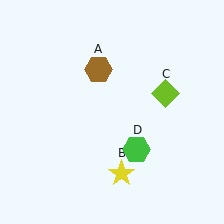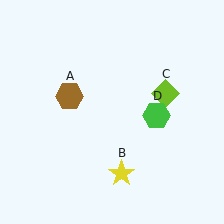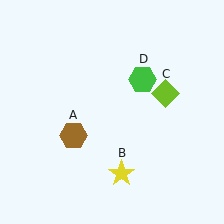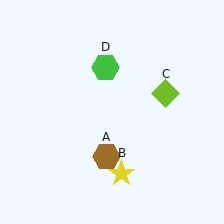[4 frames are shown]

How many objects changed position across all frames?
2 objects changed position: brown hexagon (object A), green hexagon (object D).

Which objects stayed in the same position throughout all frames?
Yellow star (object B) and lime diamond (object C) remained stationary.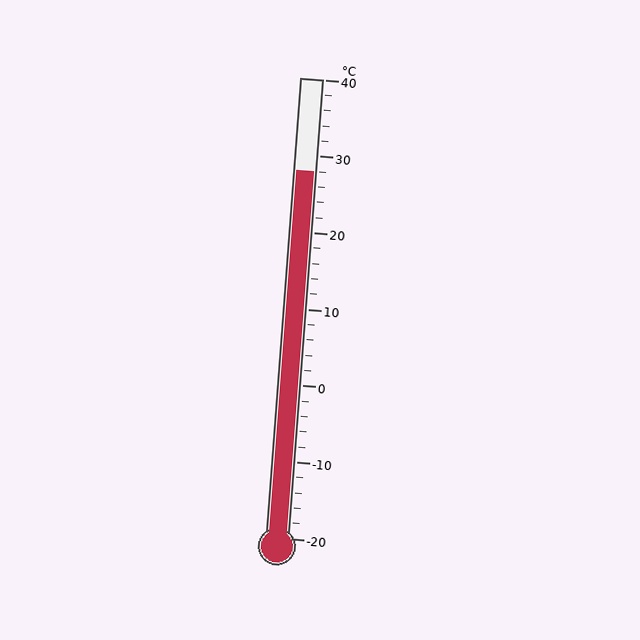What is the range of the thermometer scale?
The thermometer scale ranges from -20°C to 40°C.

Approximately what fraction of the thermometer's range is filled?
The thermometer is filled to approximately 80% of its range.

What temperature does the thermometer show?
The thermometer shows approximately 28°C.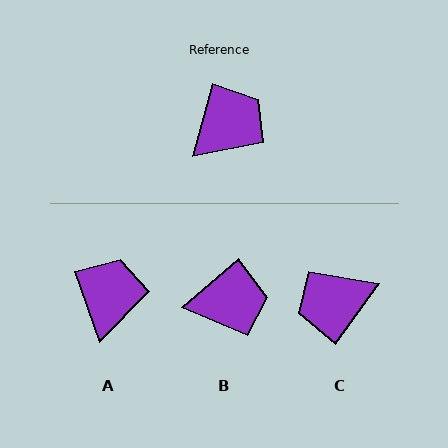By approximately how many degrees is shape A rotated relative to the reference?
Approximately 35 degrees counter-clockwise.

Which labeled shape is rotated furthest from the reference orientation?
C, about 160 degrees away.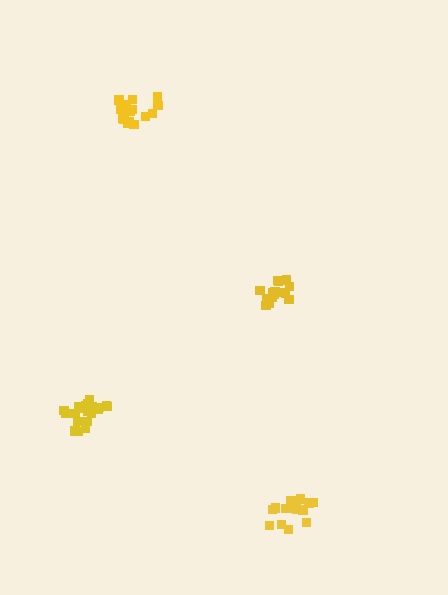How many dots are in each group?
Group 1: 21 dots, Group 2: 15 dots, Group 3: 16 dots, Group 4: 15 dots (67 total).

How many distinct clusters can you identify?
There are 4 distinct clusters.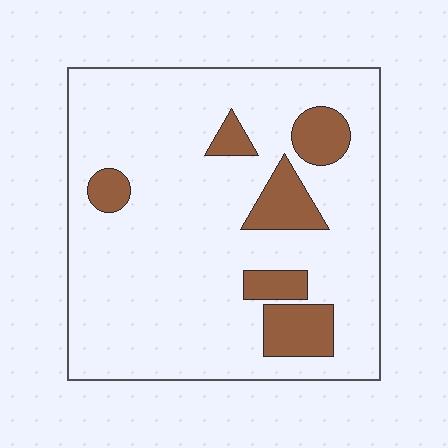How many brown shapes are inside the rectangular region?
6.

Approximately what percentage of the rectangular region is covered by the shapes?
Approximately 15%.